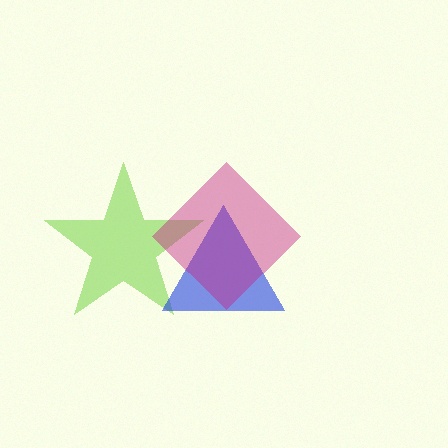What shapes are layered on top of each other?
The layered shapes are: a lime star, a blue triangle, a magenta diamond.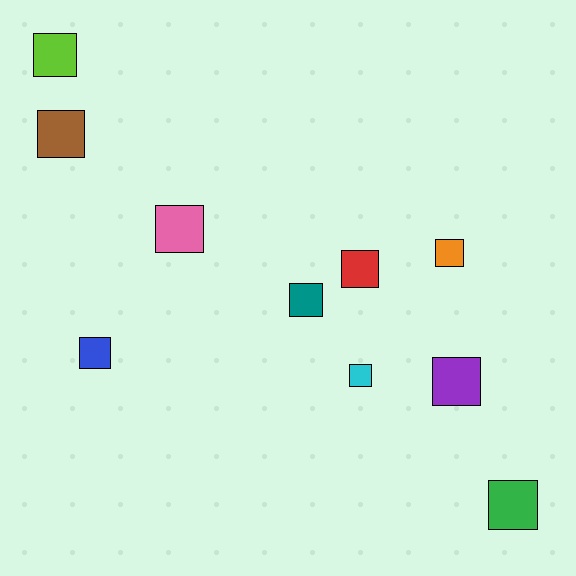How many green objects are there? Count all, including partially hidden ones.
There is 1 green object.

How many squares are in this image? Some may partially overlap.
There are 10 squares.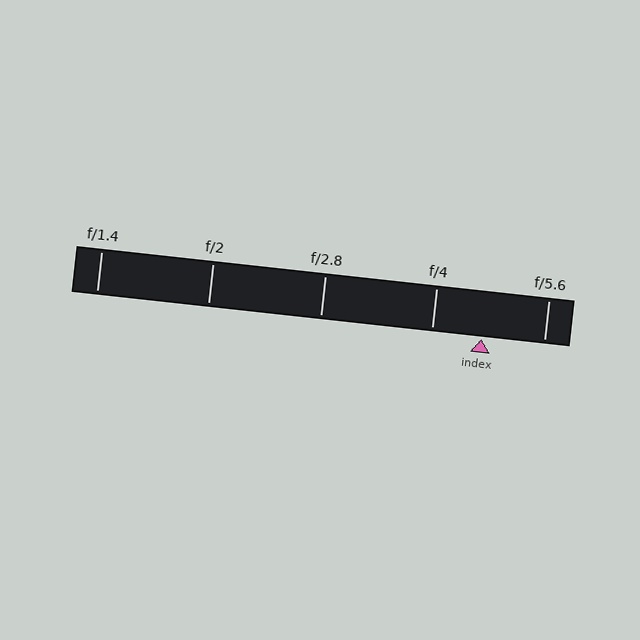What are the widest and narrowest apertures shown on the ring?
The widest aperture shown is f/1.4 and the narrowest is f/5.6.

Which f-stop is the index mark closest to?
The index mark is closest to f/4.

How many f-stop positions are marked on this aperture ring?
There are 5 f-stop positions marked.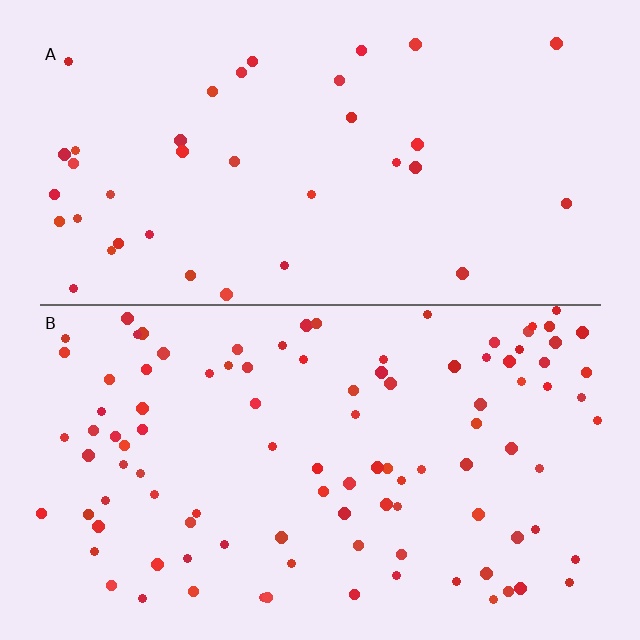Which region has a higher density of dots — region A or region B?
B (the bottom).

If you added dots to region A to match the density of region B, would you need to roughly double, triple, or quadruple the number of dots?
Approximately triple.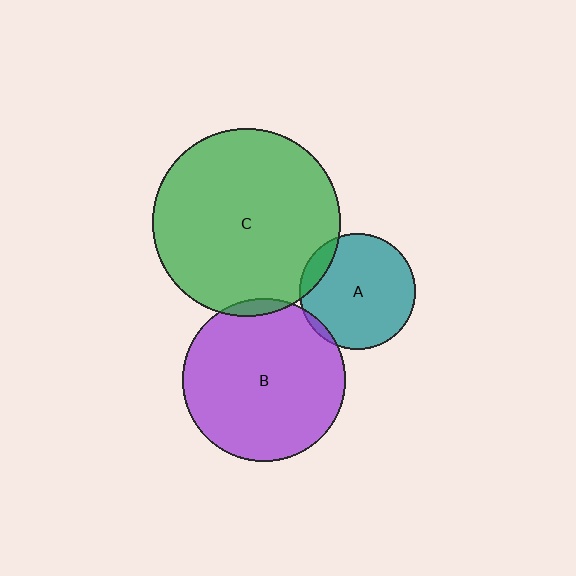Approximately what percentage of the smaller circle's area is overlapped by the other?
Approximately 5%.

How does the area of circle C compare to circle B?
Approximately 1.3 times.